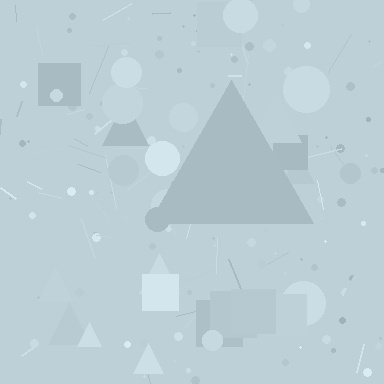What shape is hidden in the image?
A triangle is hidden in the image.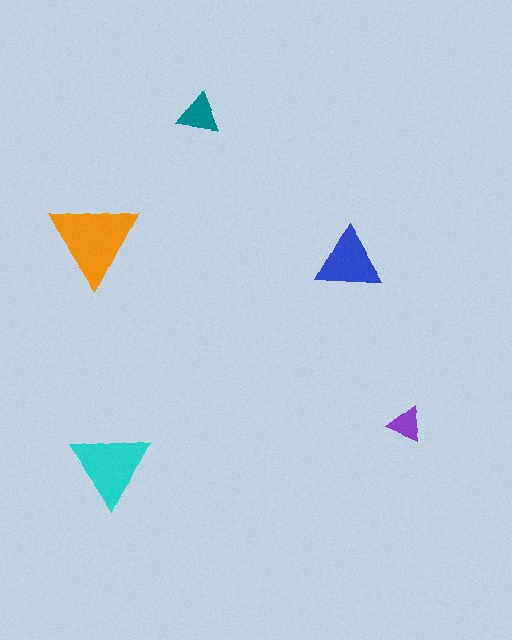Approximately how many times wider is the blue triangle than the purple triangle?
About 2 times wider.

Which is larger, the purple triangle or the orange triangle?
The orange one.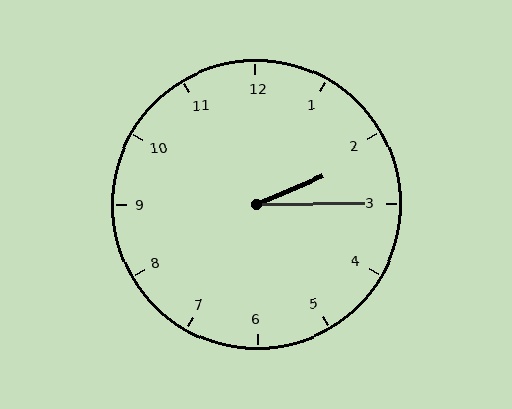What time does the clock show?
2:15.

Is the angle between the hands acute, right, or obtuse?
It is acute.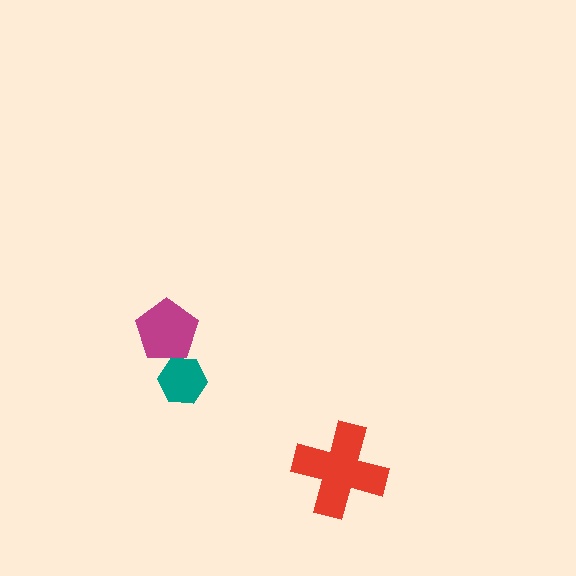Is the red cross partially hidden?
No, no other shape covers it.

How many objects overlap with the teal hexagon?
1 object overlaps with the teal hexagon.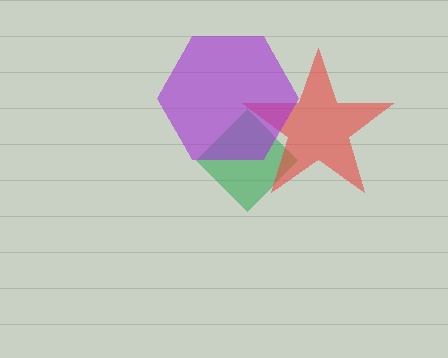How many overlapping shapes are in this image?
There are 3 overlapping shapes in the image.